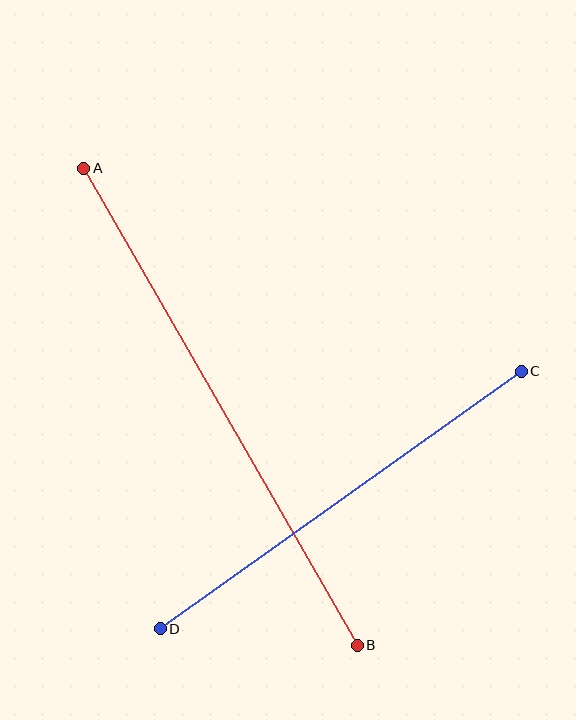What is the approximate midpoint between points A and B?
The midpoint is at approximately (221, 407) pixels.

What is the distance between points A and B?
The distance is approximately 550 pixels.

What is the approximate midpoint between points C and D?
The midpoint is at approximately (341, 500) pixels.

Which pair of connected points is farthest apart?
Points A and B are farthest apart.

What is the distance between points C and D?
The distance is approximately 443 pixels.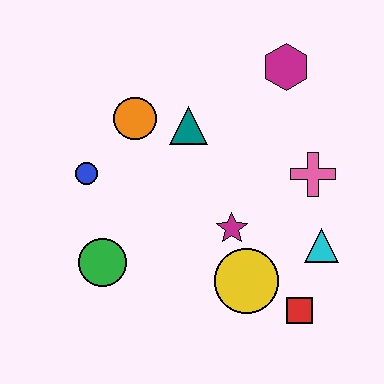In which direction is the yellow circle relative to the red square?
The yellow circle is to the left of the red square.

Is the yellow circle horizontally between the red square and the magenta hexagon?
No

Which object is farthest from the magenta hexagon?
The green circle is farthest from the magenta hexagon.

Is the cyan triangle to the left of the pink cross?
No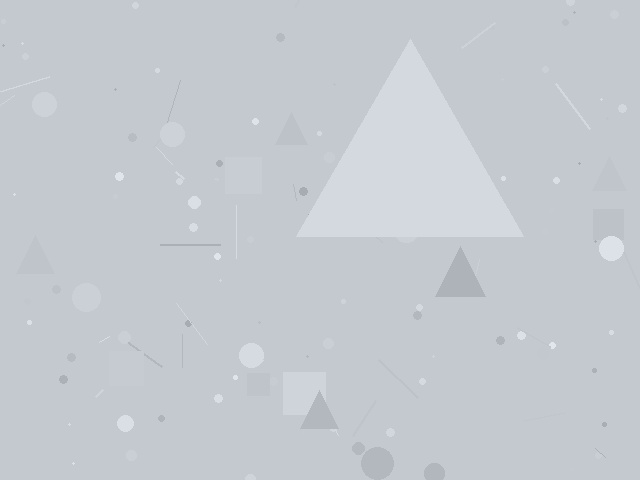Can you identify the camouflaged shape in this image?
The camouflaged shape is a triangle.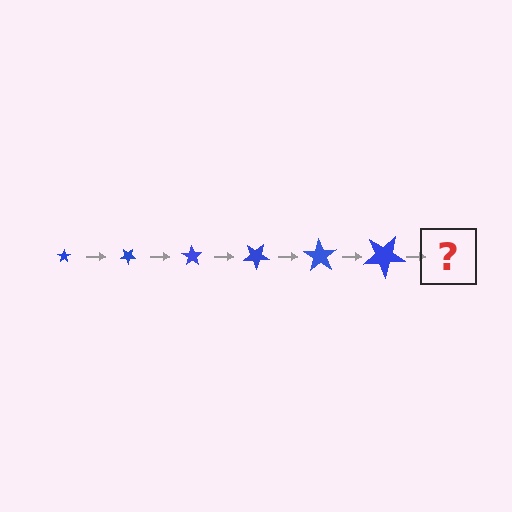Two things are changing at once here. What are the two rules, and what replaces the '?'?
The two rules are that the star grows larger each step and it rotates 35 degrees each step. The '?' should be a star, larger than the previous one and rotated 210 degrees from the start.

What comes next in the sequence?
The next element should be a star, larger than the previous one and rotated 210 degrees from the start.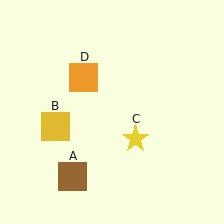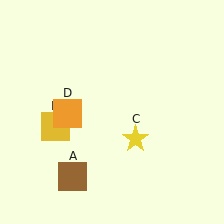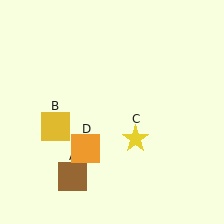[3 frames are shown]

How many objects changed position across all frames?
1 object changed position: orange square (object D).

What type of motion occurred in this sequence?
The orange square (object D) rotated counterclockwise around the center of the scene.